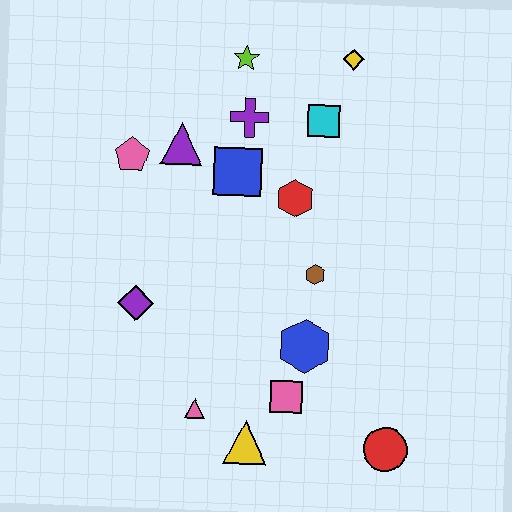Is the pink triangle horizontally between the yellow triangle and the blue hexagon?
No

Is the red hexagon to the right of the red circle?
No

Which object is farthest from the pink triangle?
The yellow diamond is farthest from the pink triangle.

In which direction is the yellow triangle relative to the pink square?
The yellow triangle is below the pink square.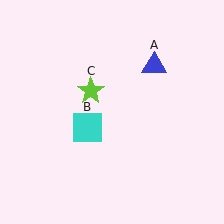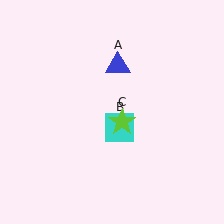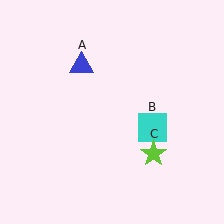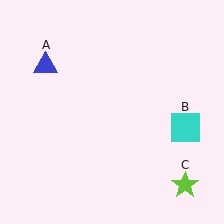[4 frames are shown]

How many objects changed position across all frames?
3 objects changed position: blue triangle (object A), cyan square (object B), lime star (object C).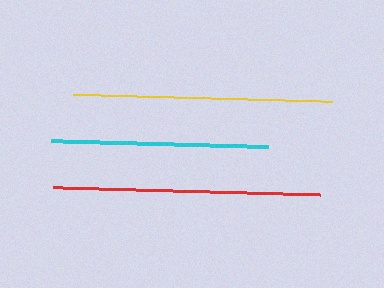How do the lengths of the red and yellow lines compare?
The red and yellow lines are approximately the same length.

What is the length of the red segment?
The red segment is approximately 267 pixels long.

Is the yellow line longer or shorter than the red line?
The red line is longer than the yellow line.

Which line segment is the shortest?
The cyan line is the shortest at approximately 217 pixels.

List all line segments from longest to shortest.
From longest to shortest: red, yellow, cyan.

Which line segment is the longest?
The red line is the longest at approximately 267 pixels.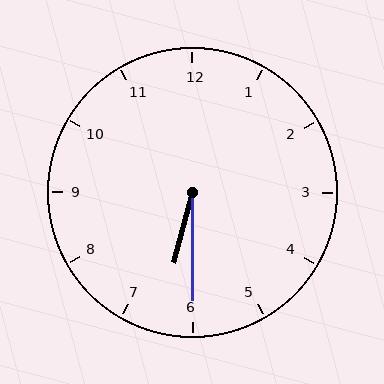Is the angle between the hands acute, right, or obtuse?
It is acute.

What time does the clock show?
6:30.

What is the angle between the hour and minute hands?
Approximately 15 degrees.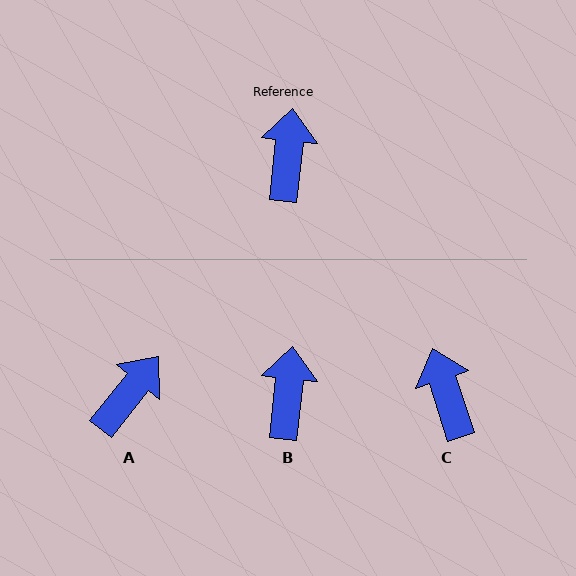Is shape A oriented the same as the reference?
No, it is off by about 32 degrees.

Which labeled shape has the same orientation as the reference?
B.